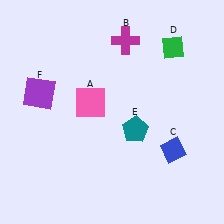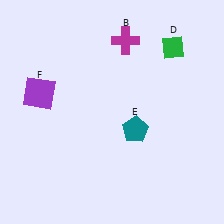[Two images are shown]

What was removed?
The pink square (A), the blue diamond (C) were removed in Image 2.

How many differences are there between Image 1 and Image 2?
There are 2 differences between the two images.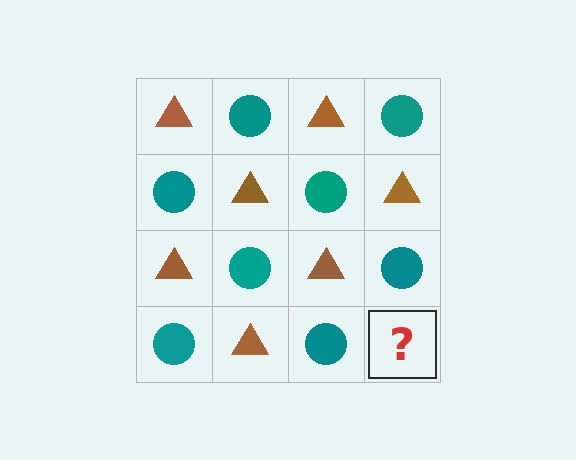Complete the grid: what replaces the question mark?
The question mark should be replaced with a brown triangle.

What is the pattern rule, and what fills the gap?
The rule is that it alternates brown triangle and teal circle in a checkerboard pattern. The gap should be filled with a brown triangle.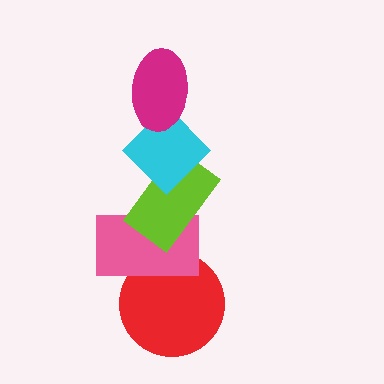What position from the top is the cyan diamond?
The cyan diamond is 2nd from the top.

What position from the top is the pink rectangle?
The pink rectangle is 4th from the top.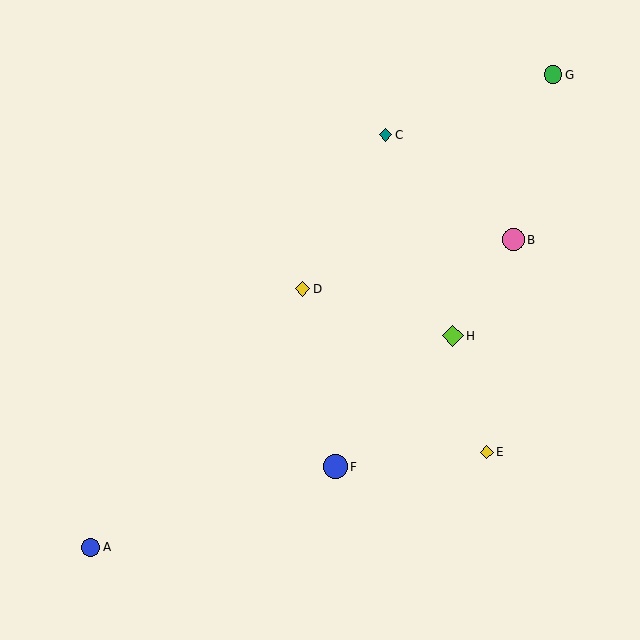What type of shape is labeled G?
Shape G is a green circle.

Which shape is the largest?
The blue circle (labeled F) is the largest.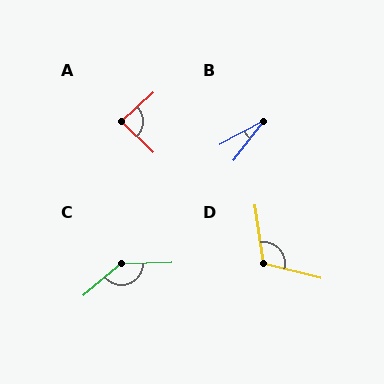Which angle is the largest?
C, at approximately 141 degrees.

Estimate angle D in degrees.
Approximately 112 degrees.